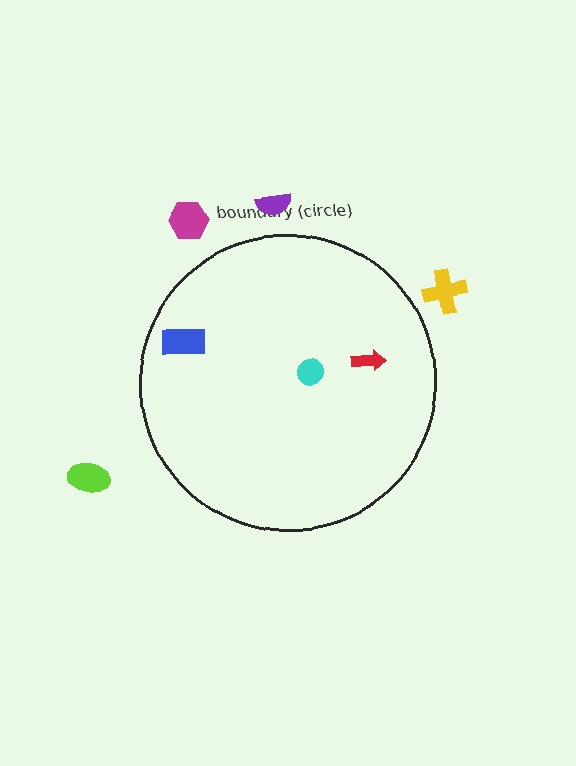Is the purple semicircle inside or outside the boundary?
Outside.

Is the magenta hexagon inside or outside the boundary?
Outside.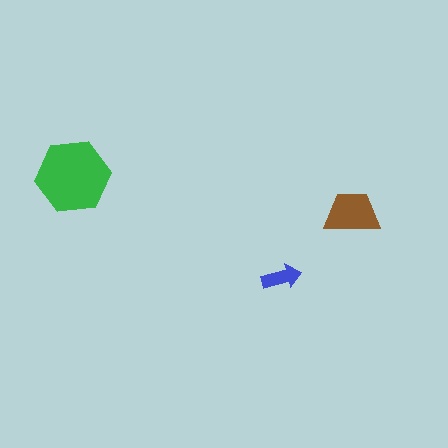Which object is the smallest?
The blue arrow.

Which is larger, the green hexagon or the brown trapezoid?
The green hexagon.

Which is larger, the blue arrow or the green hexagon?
The green hexagon.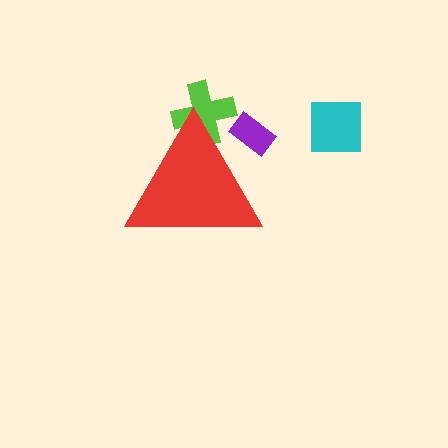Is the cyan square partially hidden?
No, the cyan square is fully visible.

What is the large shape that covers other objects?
A red triangle.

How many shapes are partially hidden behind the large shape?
2 shapes are partially hidden.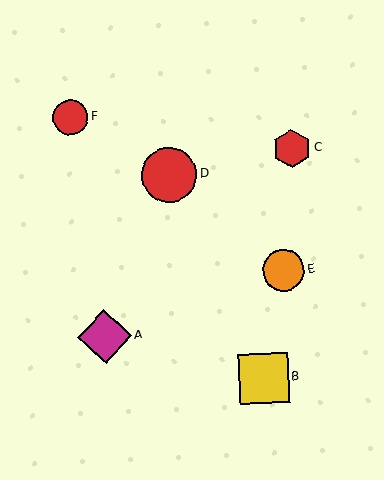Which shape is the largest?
The red circle (labeled D) is the largest.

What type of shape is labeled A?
Shape A is a magenta diamond.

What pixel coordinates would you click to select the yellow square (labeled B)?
Click at (264, 378) to select the yellow square B.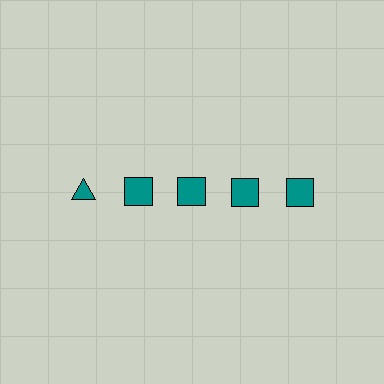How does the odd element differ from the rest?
It has a different shape: triangle instead of square.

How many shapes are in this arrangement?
There are 5 shapes arranged in a grid pattern.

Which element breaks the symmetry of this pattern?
The teal triangle in the top row, leftmost column breaks the symmetry. All other shapes are teal squares.